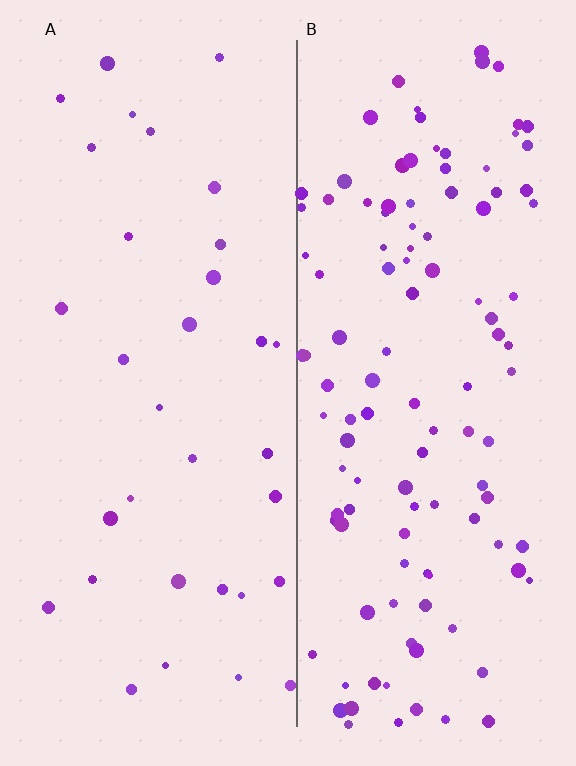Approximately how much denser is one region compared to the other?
Approximately 3.5× — region B over region A.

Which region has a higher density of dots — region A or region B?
B (the right).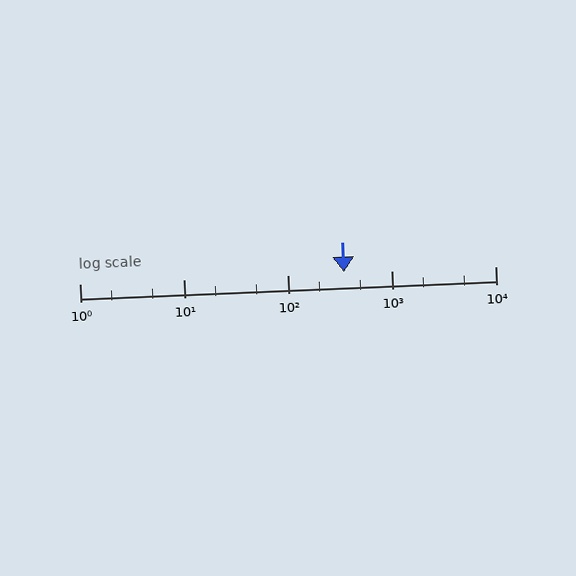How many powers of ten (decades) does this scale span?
The scale spans 4 decades, from 1 to 10000.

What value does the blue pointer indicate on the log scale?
The pointer indicates approximately 350.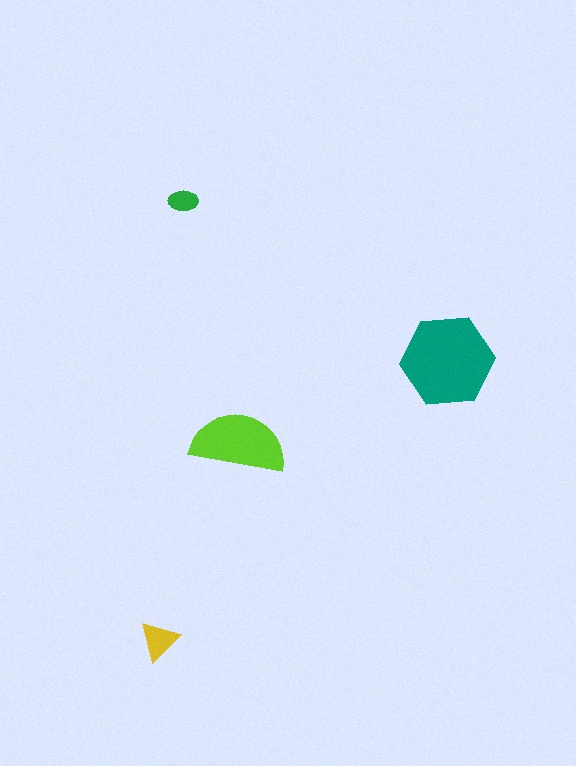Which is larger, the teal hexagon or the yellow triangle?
The teal hexagon.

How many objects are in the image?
There are 4 objects in the image.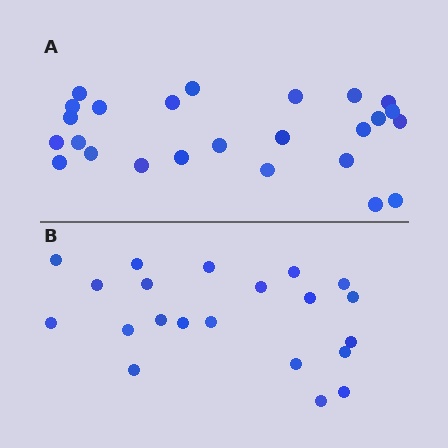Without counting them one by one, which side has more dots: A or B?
Region A (the top region) has more dots.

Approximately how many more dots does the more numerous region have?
Region A has about 4 more dots than region B.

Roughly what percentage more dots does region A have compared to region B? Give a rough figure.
About 20% more.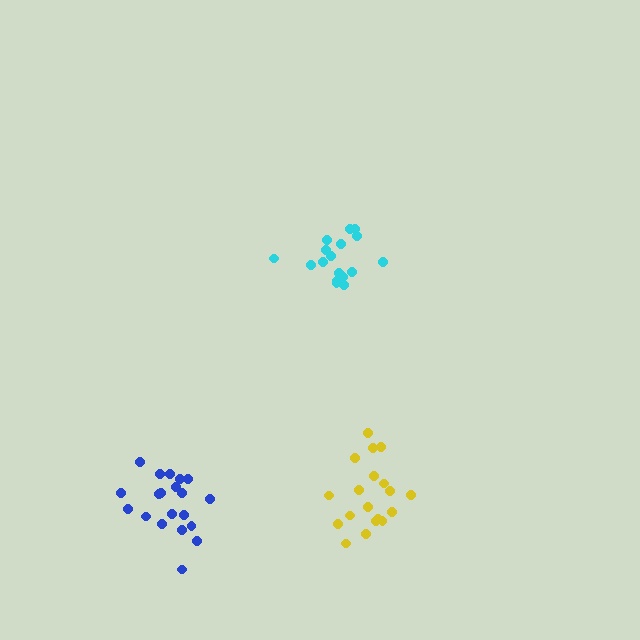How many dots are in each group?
Group 1: 19 dots, Group 2: 17 dots, Group 3: 20 dots (56 total).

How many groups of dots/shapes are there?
There are 3 groups.